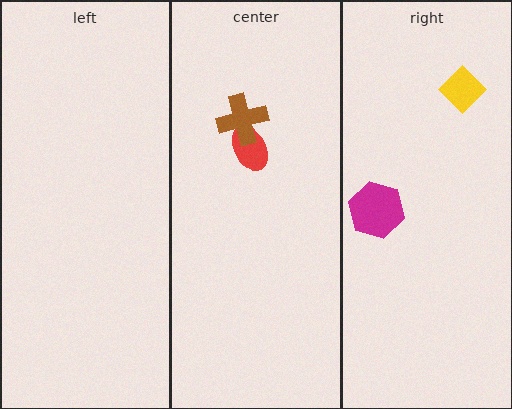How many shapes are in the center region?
2.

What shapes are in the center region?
The red ellipse, the brown cross.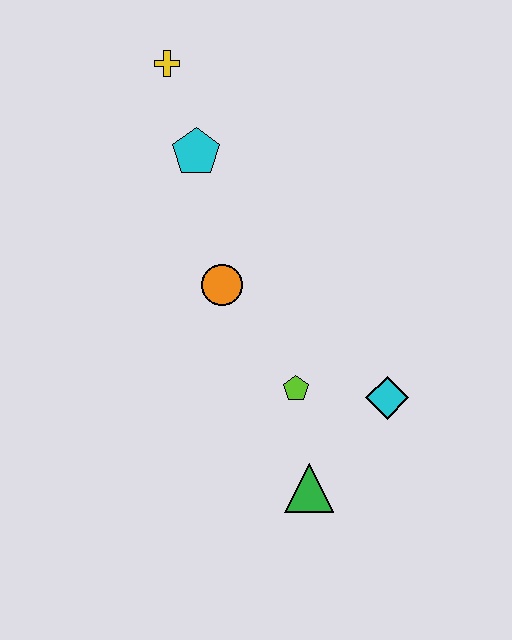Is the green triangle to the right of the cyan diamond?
No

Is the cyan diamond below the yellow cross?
Yes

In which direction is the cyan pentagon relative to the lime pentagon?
The cyan pentagon is above the lime pentagon.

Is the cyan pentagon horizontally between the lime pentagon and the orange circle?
No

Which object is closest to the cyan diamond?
The lime pentagon is closest to the cyan diamond.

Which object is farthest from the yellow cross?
The green triangle is farthest from the yellow cross.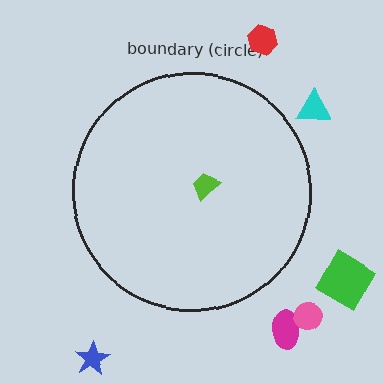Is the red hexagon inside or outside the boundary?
Outside.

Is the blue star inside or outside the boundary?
Outside.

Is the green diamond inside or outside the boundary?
Outside.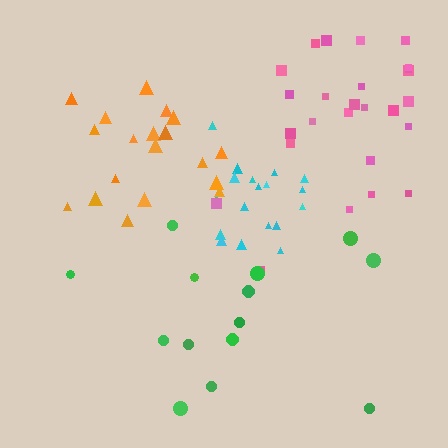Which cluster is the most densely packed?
Cyan.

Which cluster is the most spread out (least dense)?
Green.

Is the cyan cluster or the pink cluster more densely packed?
Cyan.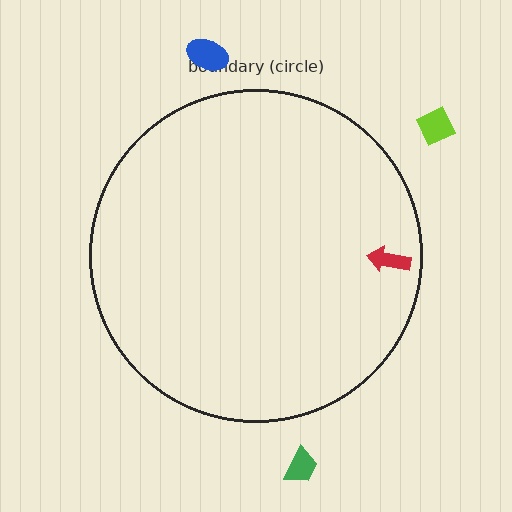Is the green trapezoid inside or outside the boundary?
Outside.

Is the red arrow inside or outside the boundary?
Inside.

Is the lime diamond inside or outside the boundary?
Outside.